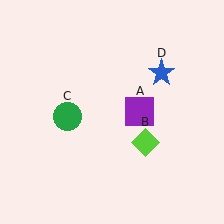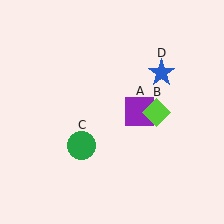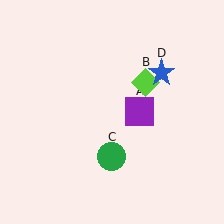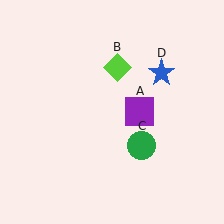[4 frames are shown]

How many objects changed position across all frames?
2 objects changed position: lime diamond (object B), green circle (object C).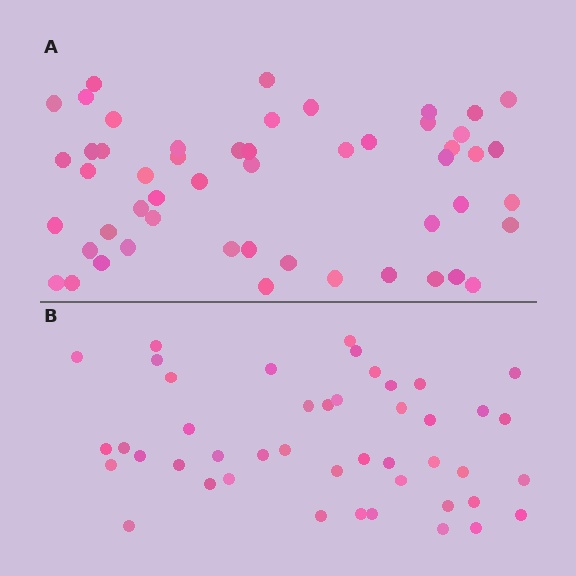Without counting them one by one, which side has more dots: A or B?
Region A (the top region) has more dots.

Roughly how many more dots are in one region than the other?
Region A has roughly 8 or so more dots than region B.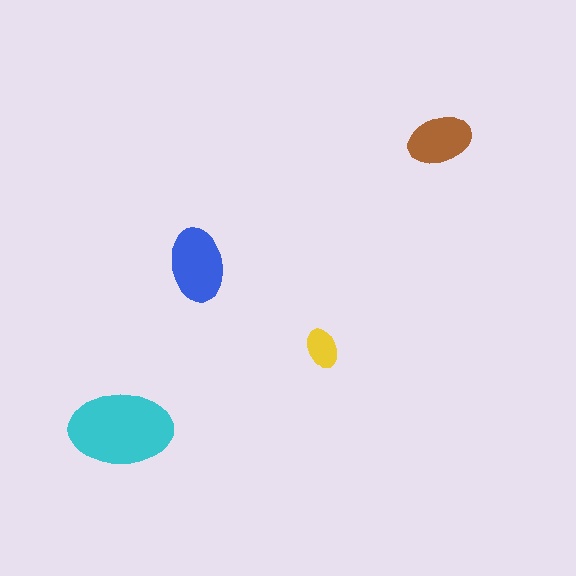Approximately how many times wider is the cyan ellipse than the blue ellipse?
About 1.5 times wider.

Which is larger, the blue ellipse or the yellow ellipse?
The blue one.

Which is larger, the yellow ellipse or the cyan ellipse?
The cyan one.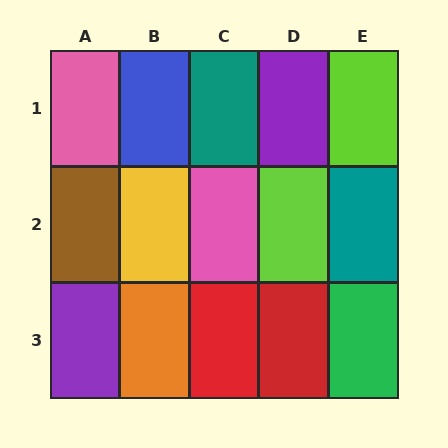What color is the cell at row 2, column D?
Lime.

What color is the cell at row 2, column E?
Teal.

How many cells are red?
2 cells are red.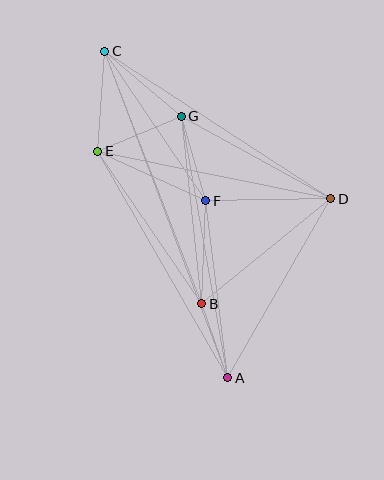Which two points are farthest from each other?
Points A and C are farthest from each other.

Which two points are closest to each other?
Points A and B are closest to each other.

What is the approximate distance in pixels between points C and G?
The distance between C and G is approximately 100 pixels.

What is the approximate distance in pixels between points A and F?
The distance between A and F is approximately 178 pixels.